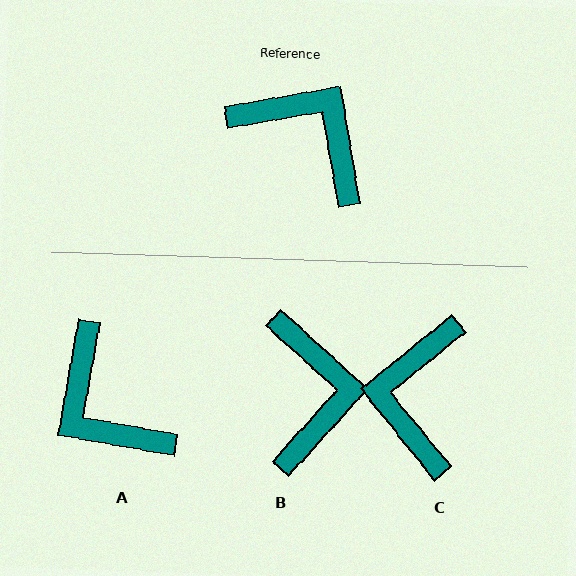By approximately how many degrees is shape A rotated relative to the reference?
Approximately 160 degrees counter-clockwise.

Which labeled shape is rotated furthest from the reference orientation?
A, about 160 degrees away.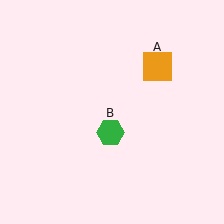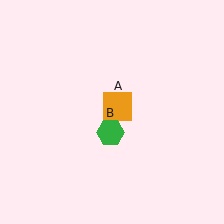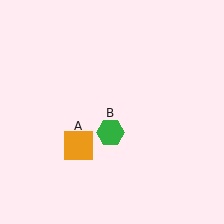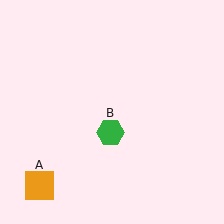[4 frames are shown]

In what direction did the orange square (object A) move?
The orange square (object A) moved down and to the left.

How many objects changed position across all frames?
1 object changed position: orange square (object A).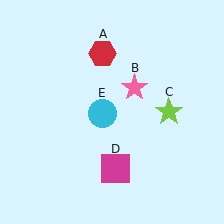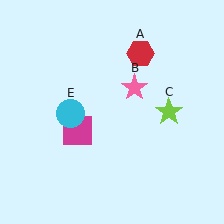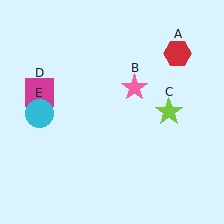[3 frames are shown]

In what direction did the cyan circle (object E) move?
The cyan circle (object E) moved left.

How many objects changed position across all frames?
3 objects changed position: red hexagon (object A), magenta square (object D), cyan circle (object E).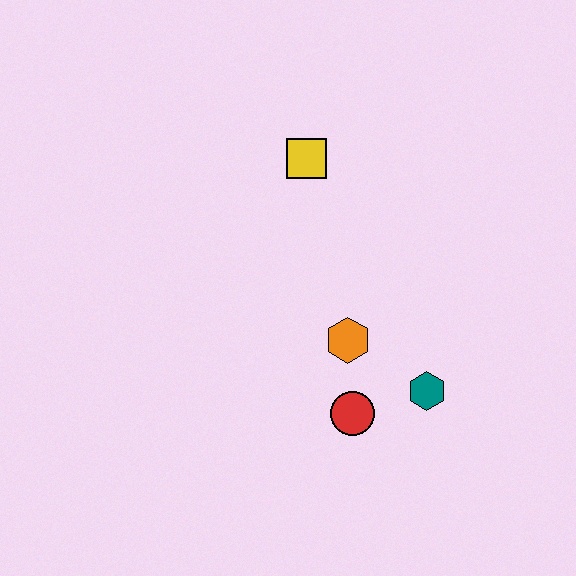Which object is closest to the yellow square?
The orange hexagon is closest to the yellow square.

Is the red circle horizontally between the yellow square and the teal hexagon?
Yes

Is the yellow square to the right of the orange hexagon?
No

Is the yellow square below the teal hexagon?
No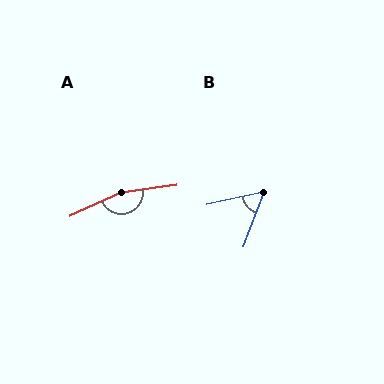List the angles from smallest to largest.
B (57°), A (163°).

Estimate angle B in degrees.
Approximately 57 degrees.